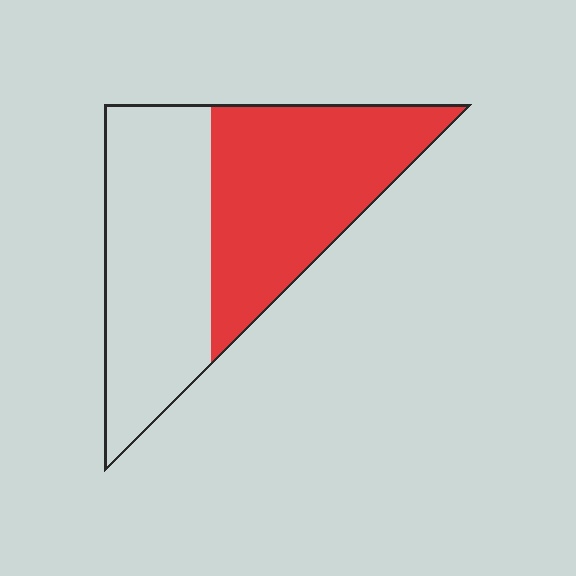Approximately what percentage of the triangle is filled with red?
Approximately 50%.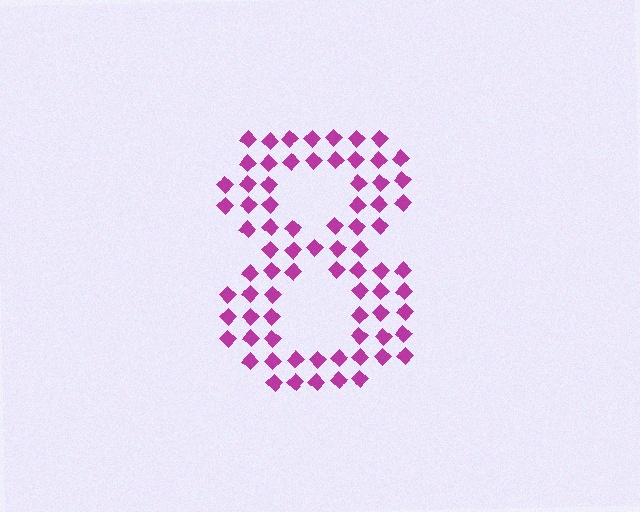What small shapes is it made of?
It is made of small diamonds.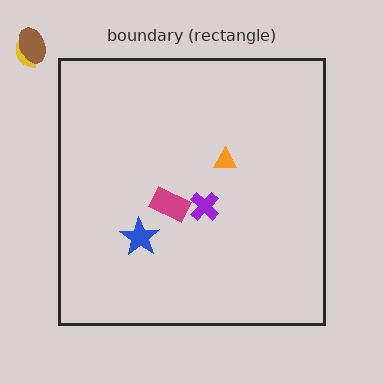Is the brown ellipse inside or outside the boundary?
Outside.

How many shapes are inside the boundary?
4 inside, 2 outside.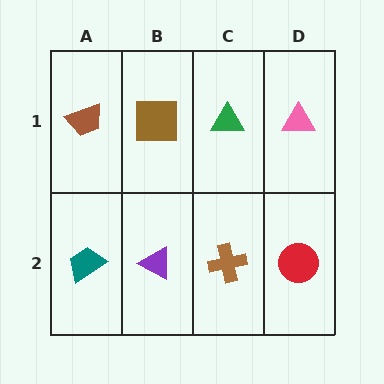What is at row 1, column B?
A brown square.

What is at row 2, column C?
A brown cross.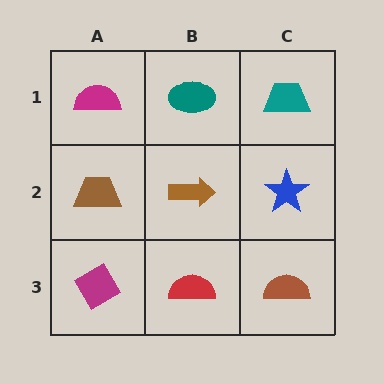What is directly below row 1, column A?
A brown trapezoid.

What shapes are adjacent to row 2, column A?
A magenta semicircle (row 1, column A), a magenta diamond (row 3, column A), a brown arrow (row 2, column B).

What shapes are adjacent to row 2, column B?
A teal ellipse (row 1, column B), a red semicircle (row 3, column B), a brown trapezoid (row 2, column A), a blue star (row 2, column C).